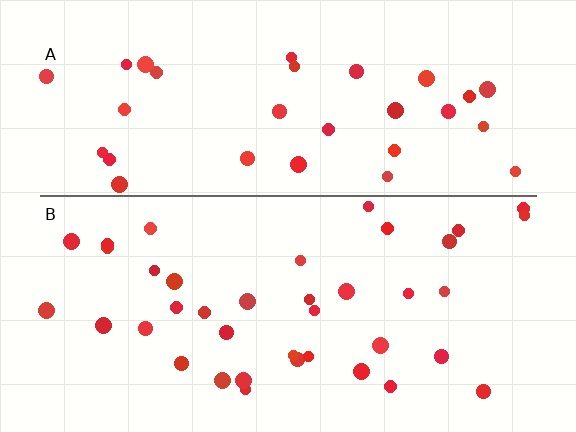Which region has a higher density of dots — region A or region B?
B (the bottom).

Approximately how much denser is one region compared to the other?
Approximately 1.2× — region B over region A.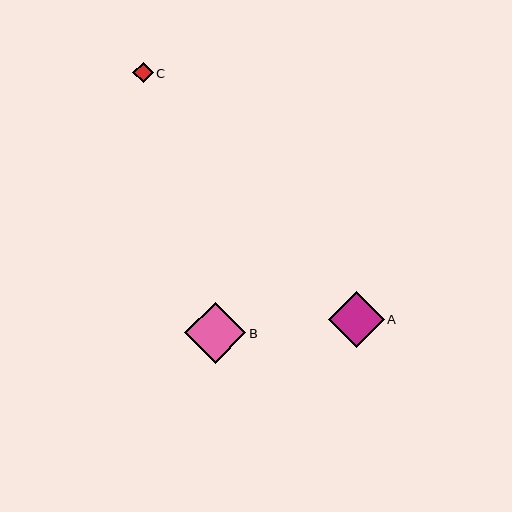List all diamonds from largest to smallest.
From largest to smallest: B, A, C.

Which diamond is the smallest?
Diamond C is the smallest with a size of approximately 20 pixels.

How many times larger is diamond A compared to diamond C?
Diamond A is approximately 2.8 times the size of diamond C.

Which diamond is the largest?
Diamond B is the largest with a size of approximately 61 pixels.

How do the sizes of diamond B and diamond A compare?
Diamond B and diamond A are approximately the same size.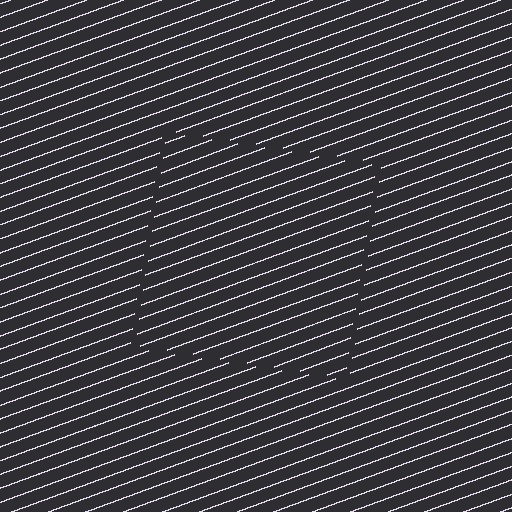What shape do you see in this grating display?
An illusory square. The interior of the shape contains the same grating, shifted by half a period — the contour is defined by the phase discontinuity where line-ends from the inner and outer gratings abut.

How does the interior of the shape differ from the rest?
The interior of the shape contains the same grating, shifted by half a period — the contour is defined by the phase discontinuity where line-ends from the inner and outer gratings abut.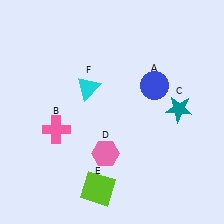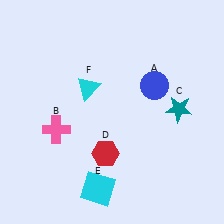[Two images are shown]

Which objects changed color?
D changed from pink to red. E changed from lime to cyan.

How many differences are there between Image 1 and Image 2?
There are 2 differences between the two images.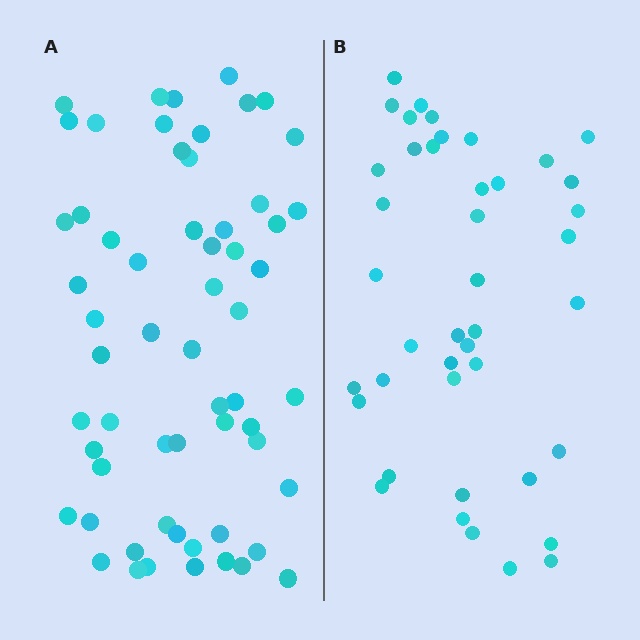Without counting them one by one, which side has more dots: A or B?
Region A (the left region) has more dots.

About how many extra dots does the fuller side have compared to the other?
Region A has approximately 20 more dots than region B.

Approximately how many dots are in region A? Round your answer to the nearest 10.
About 60 dots.